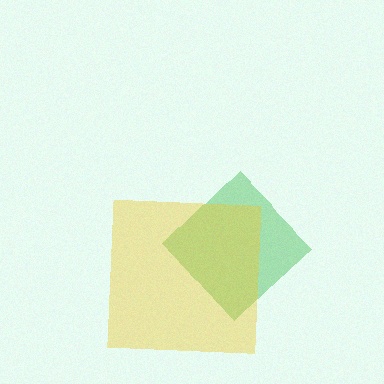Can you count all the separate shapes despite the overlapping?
Yes, there are 2 separate shapes.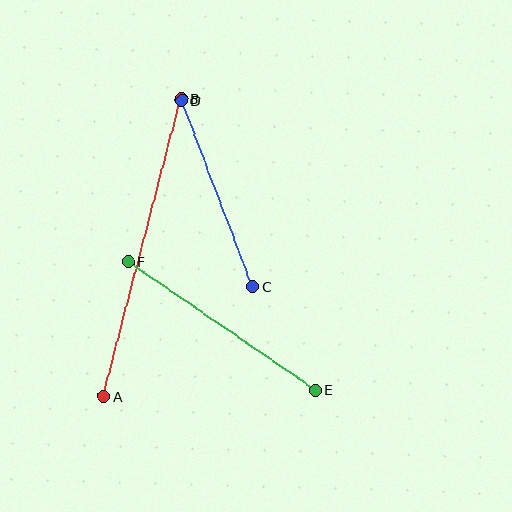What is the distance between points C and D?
The distance is approximately 199 pixels.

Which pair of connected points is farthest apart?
Points A and B are farthest apart.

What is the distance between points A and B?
The distance is approximately 308 pixels.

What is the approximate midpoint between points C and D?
The midpoint is at approximately (217, 194) pixels.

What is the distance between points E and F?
The distance is approximately 227 pixels.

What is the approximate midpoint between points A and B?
The midpoint is at approximately (142, 247) pixels.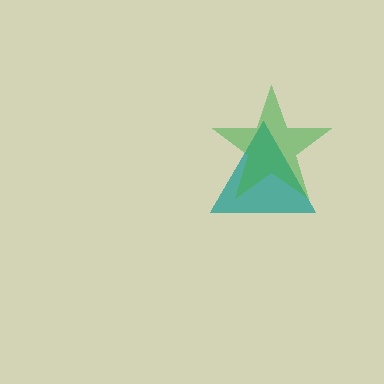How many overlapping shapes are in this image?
There are 2 overlapping shapes in the image.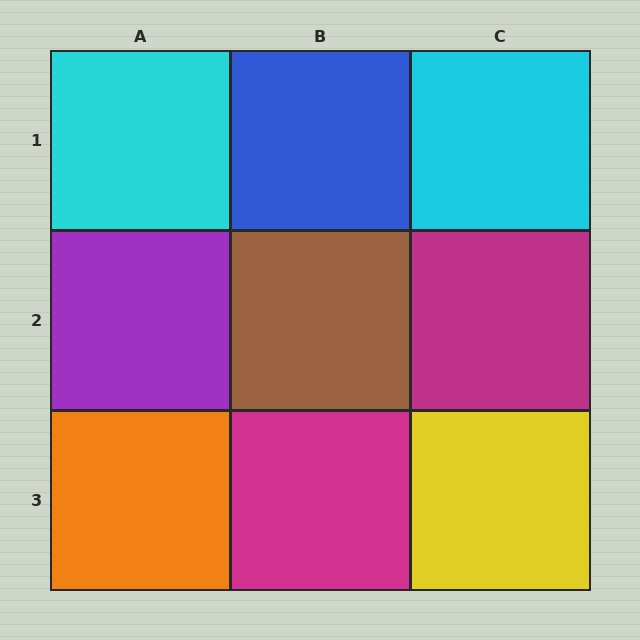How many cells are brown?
1 cell is brown.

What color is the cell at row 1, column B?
Blue.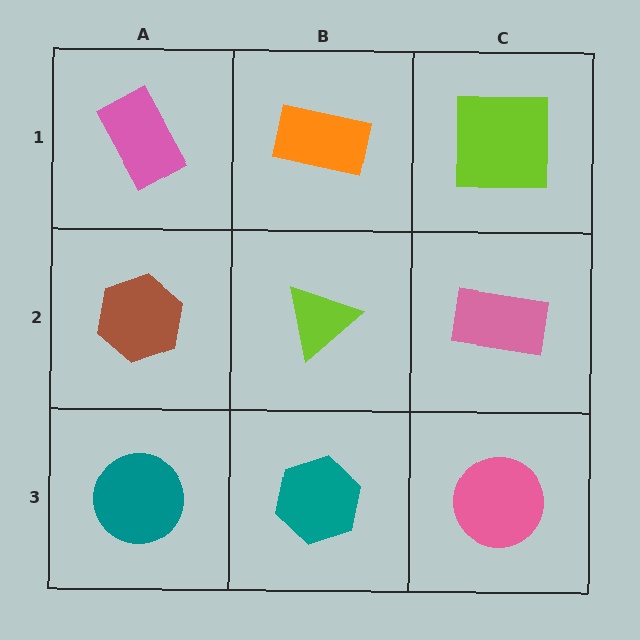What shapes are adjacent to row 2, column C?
A lime square (row 1, column C), a pink circle (row 3, column C), a lime triangle (row 2, column B).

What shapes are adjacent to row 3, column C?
A pink rectangle (row 2, column C), a teal hexagon (row 3, column B).